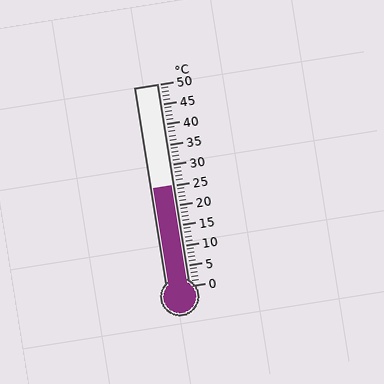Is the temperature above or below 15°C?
The temperature is above 15°C.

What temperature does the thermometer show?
The thermometer shows approximately 25°C.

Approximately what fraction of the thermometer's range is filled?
The thermometer is filled to approximately 50% of its range.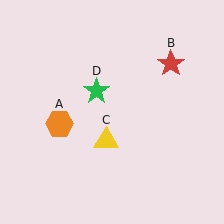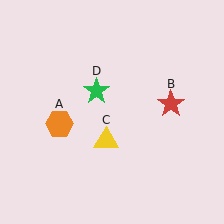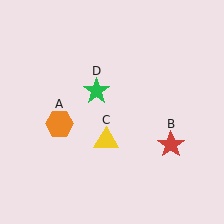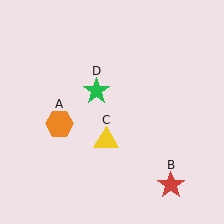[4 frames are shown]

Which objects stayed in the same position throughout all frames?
Orange hexagon (object A) and yellow triangle (object C) and green star (object D) remained stationary.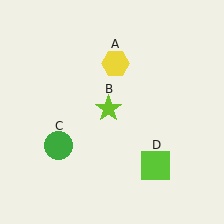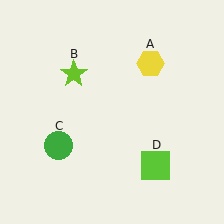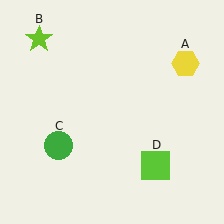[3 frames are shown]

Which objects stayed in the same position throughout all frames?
Green circle (object C) and lime square (object D) remained stationary.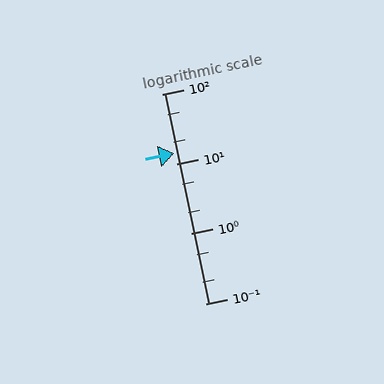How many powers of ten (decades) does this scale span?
The scale spans 3 decades, from 0.1 to 100.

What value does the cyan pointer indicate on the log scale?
The pointer indicates approximately 14.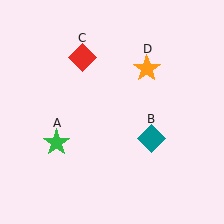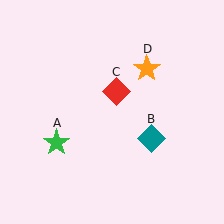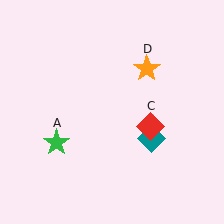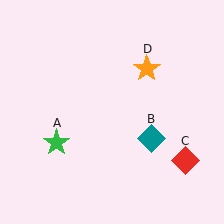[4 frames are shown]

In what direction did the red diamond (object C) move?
The red diamond (object C) moved down and to the right.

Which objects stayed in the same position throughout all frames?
Green star (object A) and teal diamond (object B) and orange star (object D) remained stationary.